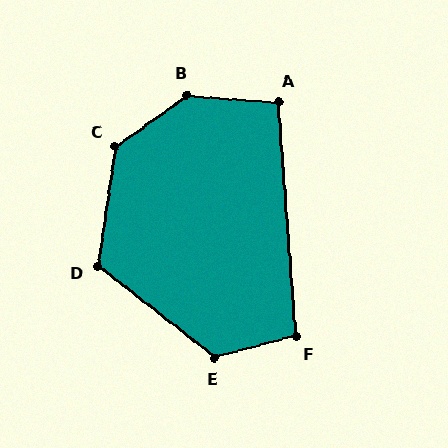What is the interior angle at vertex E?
Approximately 128 degrees (obtuse).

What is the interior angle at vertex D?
Approximately 119 degrees (obtuse).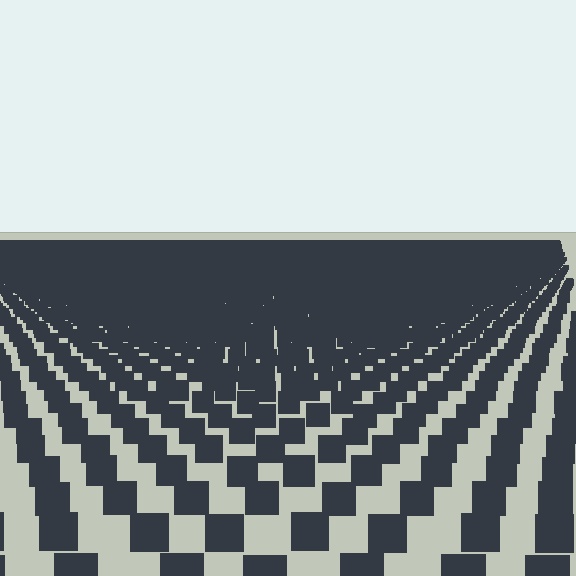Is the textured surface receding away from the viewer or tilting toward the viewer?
The surface is receding away from the viewer. Texture elements get smaller and denser toward the top.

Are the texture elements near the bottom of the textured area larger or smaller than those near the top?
Larger. Near the bottom, elements are closer to the viewer and appear at a bigger on-screen size.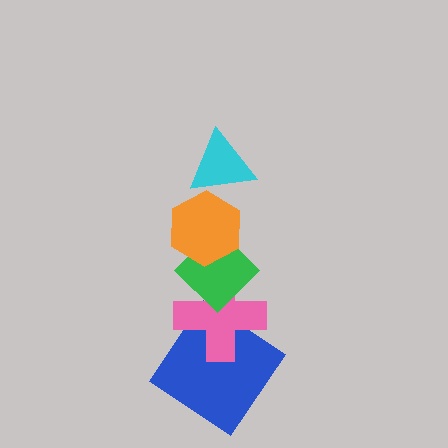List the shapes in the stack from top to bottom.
From top to bottom: the cyan triangle, the orange hexagon, the green diamond, the pink cross, the blue diamond.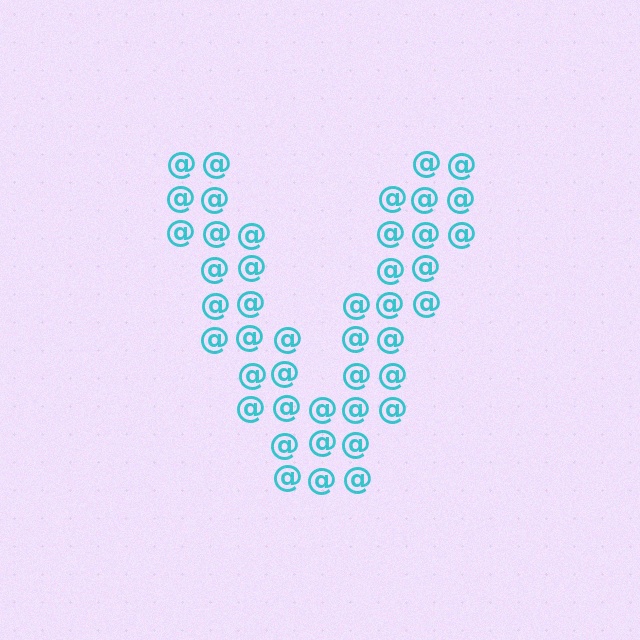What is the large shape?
The large shape is the letter V.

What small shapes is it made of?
It is made of small at signs.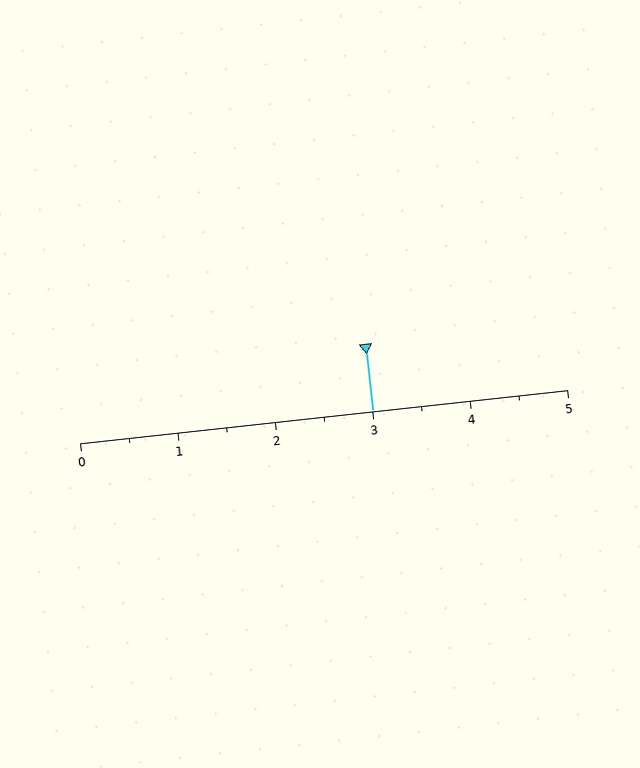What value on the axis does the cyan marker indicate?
The marker indicates approximately 3.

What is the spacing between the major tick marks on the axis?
The major ticks are spaced 1 apart.